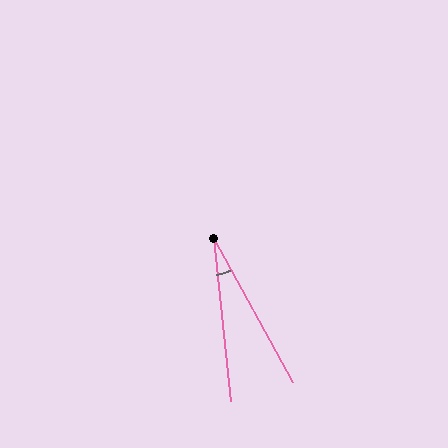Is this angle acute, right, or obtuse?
It is acute.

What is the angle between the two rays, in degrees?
Approximately 23 degrees.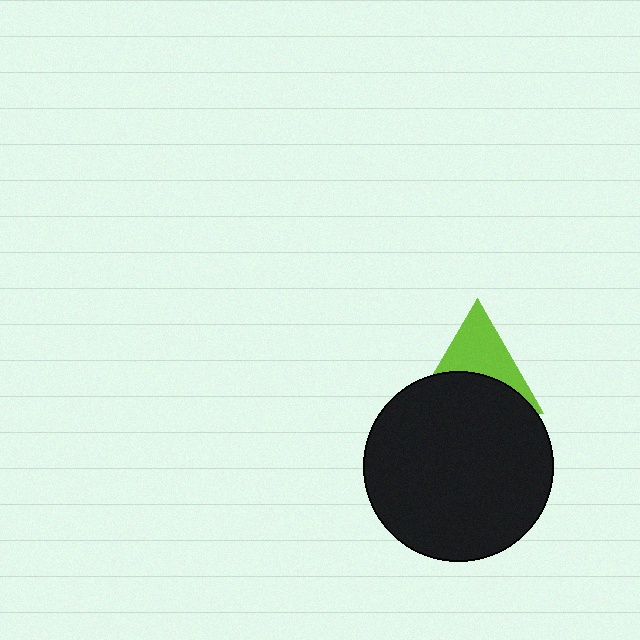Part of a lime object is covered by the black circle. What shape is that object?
It is a triangle.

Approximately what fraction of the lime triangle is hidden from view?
Roughly 50% of the lime triangle is hidden behind the black circle.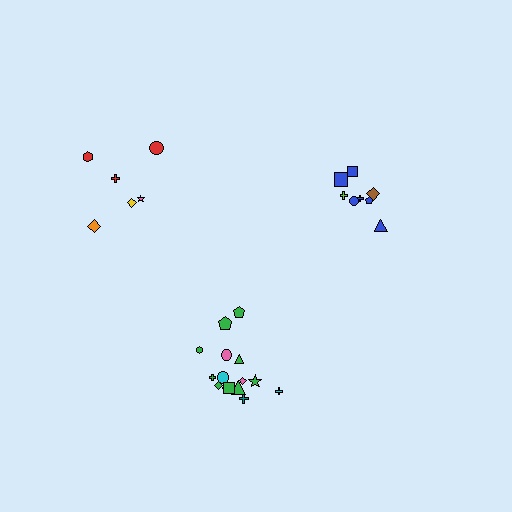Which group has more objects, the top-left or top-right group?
The top-right group.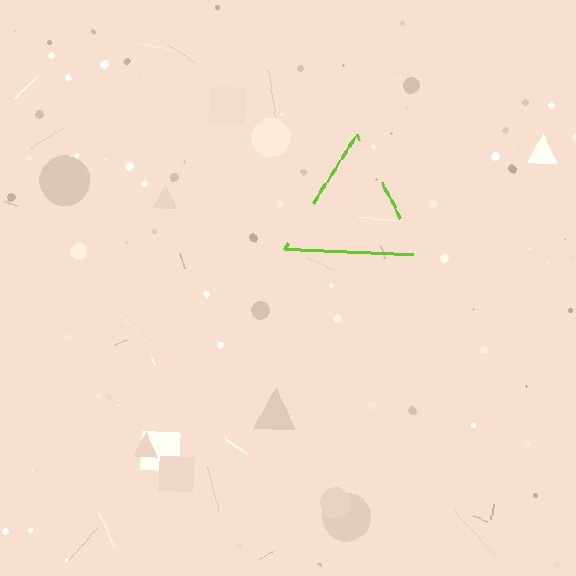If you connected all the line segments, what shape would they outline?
They would outline a triangle.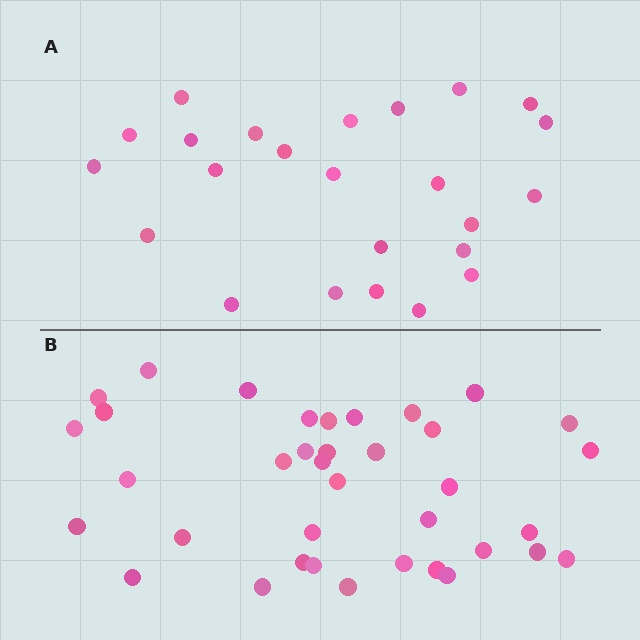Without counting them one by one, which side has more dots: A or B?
Region B (the bottom region) has more dots.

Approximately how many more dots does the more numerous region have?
Region B has approximately 15 more dots than region A.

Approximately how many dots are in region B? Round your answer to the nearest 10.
About 40 dots. (The exact count is 37, which rounds to 40.)